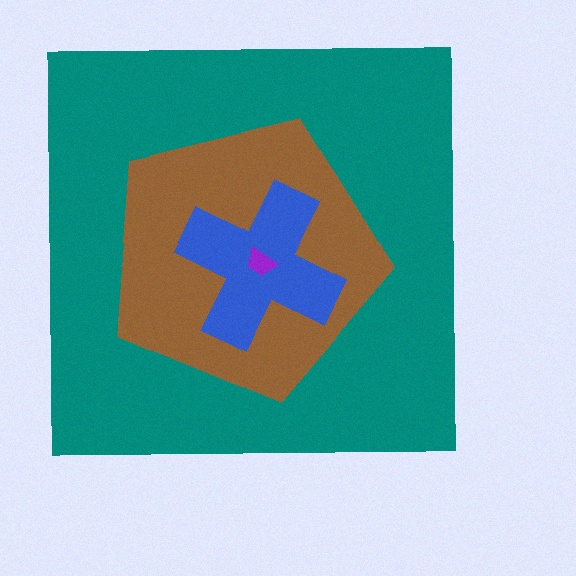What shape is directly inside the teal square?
The brown pentagon.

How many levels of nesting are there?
4.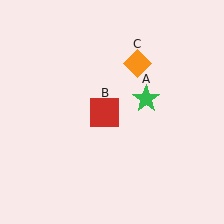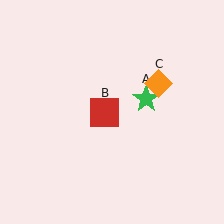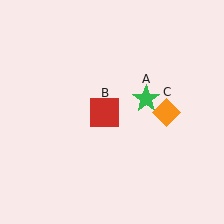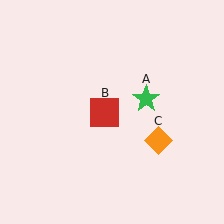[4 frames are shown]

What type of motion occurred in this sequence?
The orange diamond (object C) rotated clockwise around the center of the scene.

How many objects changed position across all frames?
1 object changed position: orange diamond (object C).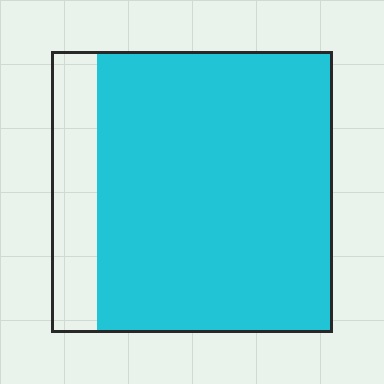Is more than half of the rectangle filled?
Yes.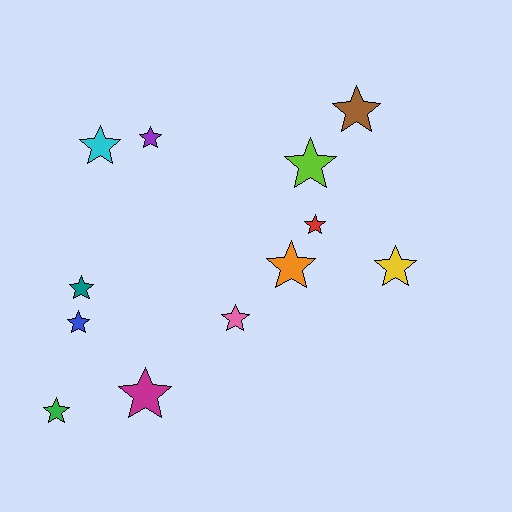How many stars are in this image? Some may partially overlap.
There are 12 stars.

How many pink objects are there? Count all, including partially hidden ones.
There is 1 pink object.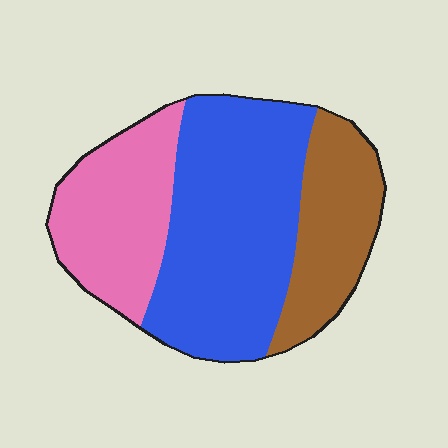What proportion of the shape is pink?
Pink takes up between a quarter and a half of the shape.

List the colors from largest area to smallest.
From largest to smallest: blue, pink, brown.